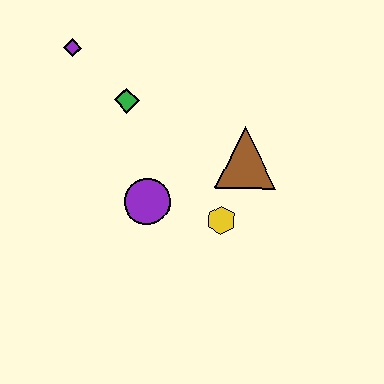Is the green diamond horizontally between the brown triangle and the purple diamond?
Yes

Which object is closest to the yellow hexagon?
The brown triangle is closest to the yellow hexagon.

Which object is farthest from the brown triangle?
The purple diamond is farthest from the brown triangle.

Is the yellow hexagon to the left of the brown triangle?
Yes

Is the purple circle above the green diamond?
No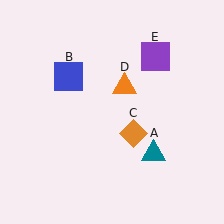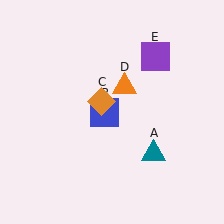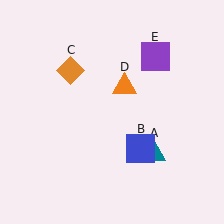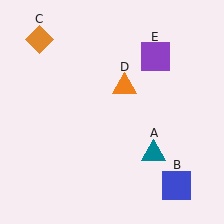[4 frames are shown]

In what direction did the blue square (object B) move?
The blue square (object B) moved down and to the right.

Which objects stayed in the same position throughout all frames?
Teal triangle (object A) and orange triangle (object D) and purple square (object E) remained stationary.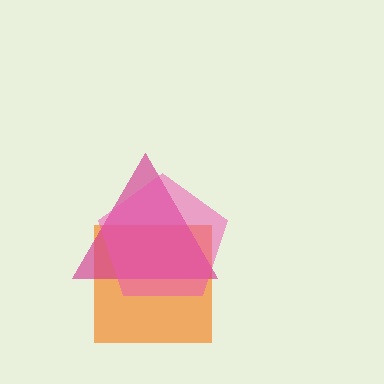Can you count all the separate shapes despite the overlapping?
Yes, there are 3 separate shapes.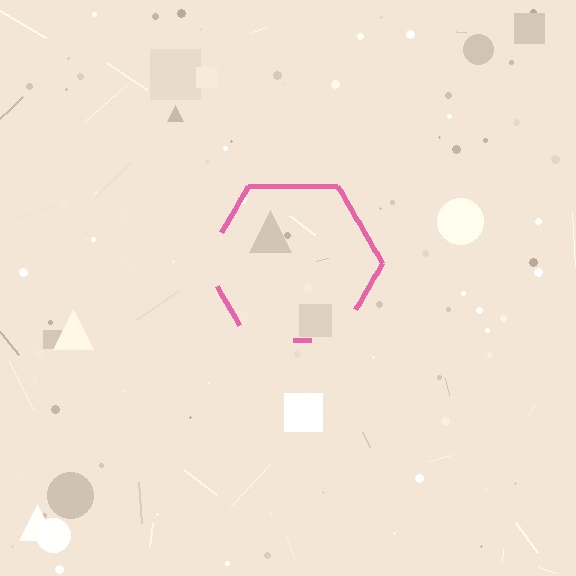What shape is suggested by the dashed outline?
The dashed outline suggests a hexagon.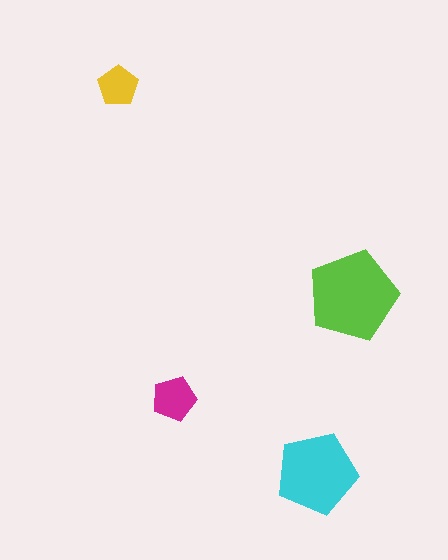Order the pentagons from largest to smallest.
the lime one, the cyan one, the magenta one, the yellow one.